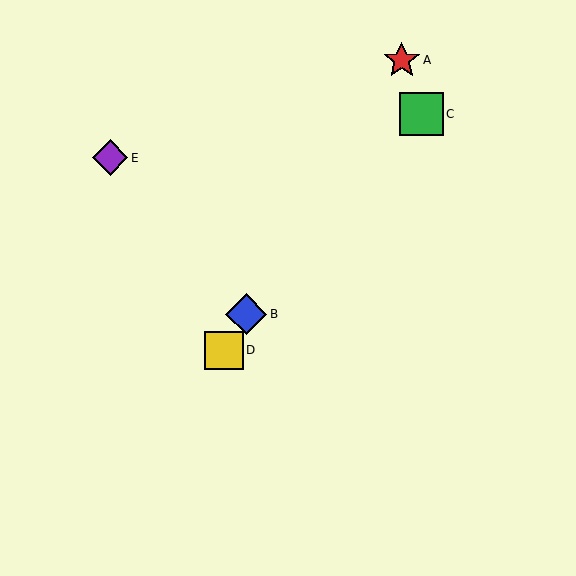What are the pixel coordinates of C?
Object C is at (422, 114).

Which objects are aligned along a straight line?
Objects A, B, D are aligned along a straight line.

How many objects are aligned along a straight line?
3 objects (A, B, D) are aligned along a straight line.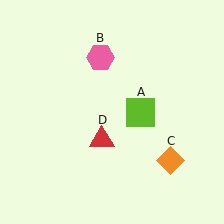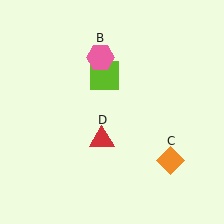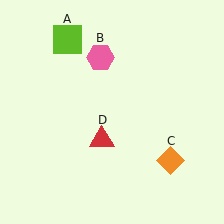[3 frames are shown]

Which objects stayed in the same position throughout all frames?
Pink hexagon (object B) and orange diamond (object C) and red triangle (object D) remained stationary.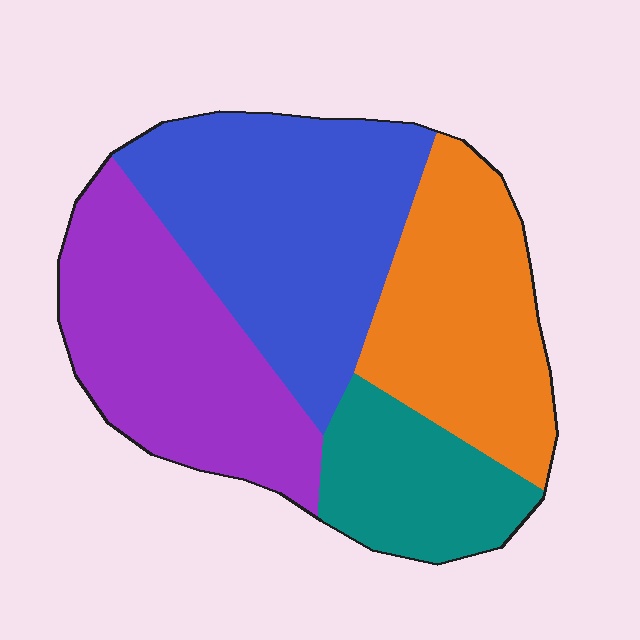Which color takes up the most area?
Blue, at roughly 35%.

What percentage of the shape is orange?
Orange takes up between a sixth and a third of the shape.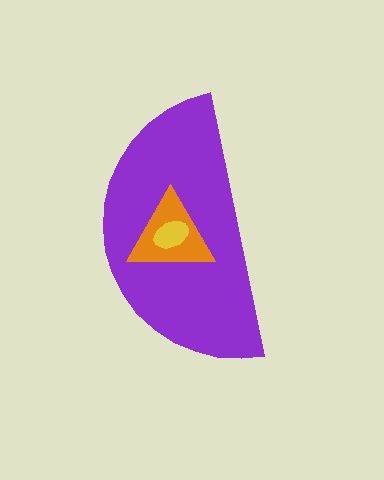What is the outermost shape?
The purple semicircle.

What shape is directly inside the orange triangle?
The yellow ellipse.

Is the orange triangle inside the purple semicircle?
Yes.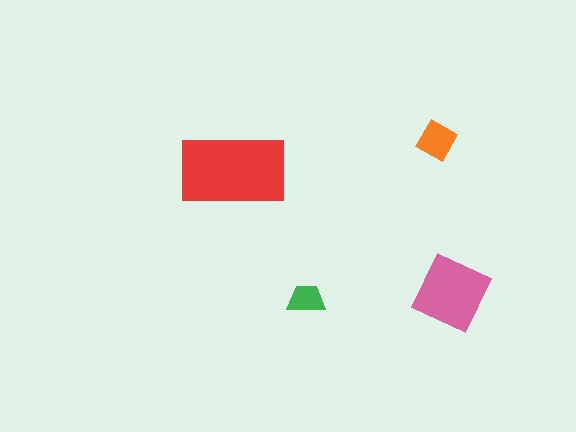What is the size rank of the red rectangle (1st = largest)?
1st.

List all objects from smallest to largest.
The green trapezoid, the orange square, the pink diamond, the red rectangle.